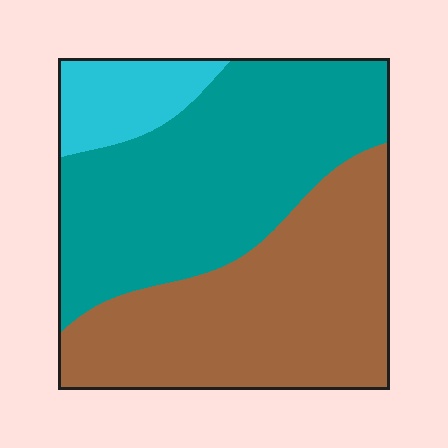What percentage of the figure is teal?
Teal takes up about one half (1/2) of the figure.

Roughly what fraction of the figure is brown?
Brown takes up between a third and a half of the figure.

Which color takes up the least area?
Cyan, at roughly 10%.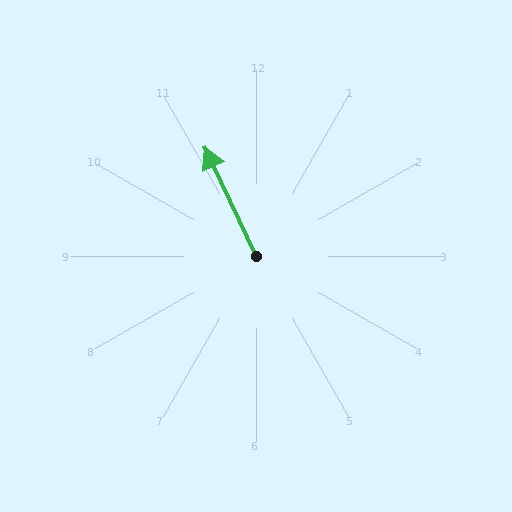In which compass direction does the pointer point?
Northwest.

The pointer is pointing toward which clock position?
Roughly 11 o'clock.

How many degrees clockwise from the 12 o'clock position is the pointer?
Approximately 335 degrees.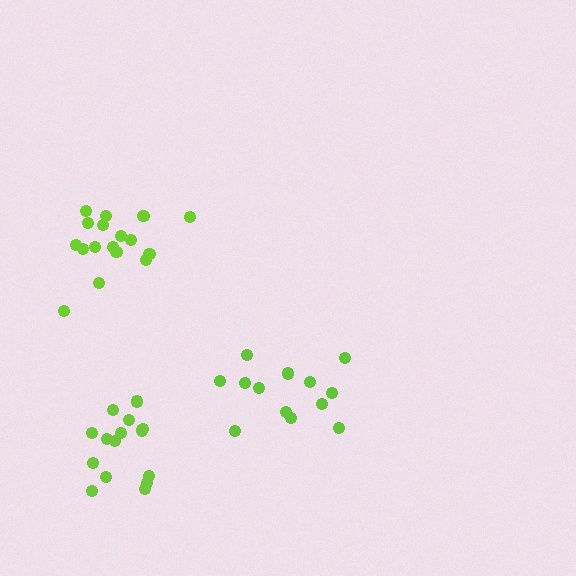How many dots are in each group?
Group 1: 13 dots, Group 2: 15 dots, Group 3: 17 dots (45 total).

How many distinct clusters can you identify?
There are 3 distinct clusters.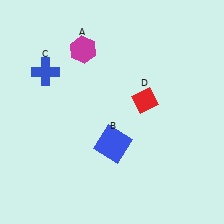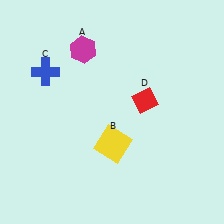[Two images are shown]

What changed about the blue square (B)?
In Image 1, B is blue. In Image 2, it changed to yellow.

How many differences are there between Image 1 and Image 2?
There is 1 difference between the two images.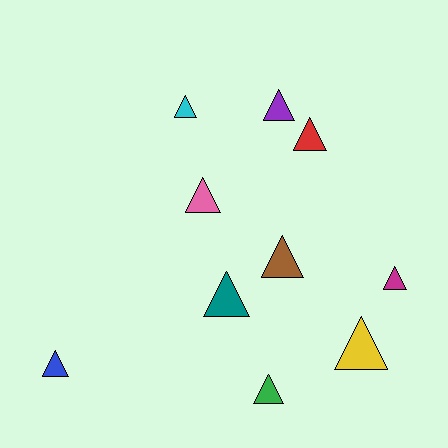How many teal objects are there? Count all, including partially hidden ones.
There is 1 teal object.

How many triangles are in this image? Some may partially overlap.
There are 10 triangles.